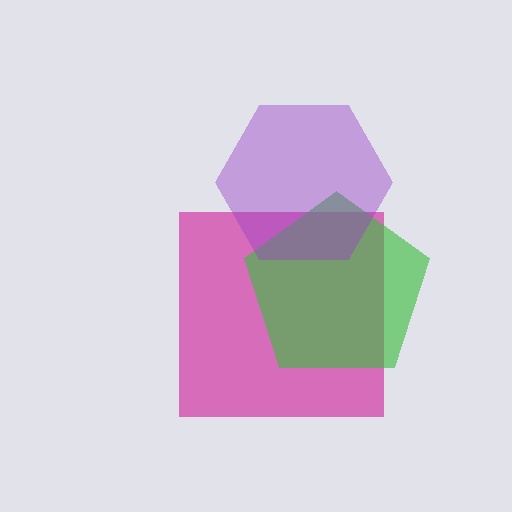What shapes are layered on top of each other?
The layered shapes are: a magenta square, a green pentagon, a purple hexagon.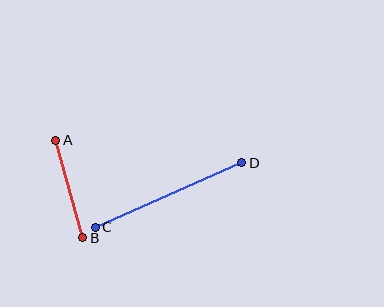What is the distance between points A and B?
The distance is approximately 101 pixels.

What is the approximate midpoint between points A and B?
The midpoint is at approximately (69, 189) pixels.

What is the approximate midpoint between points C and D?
The midpoint is at approximately (168, 195) pixels.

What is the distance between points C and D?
The distance is approximately 160 pixels.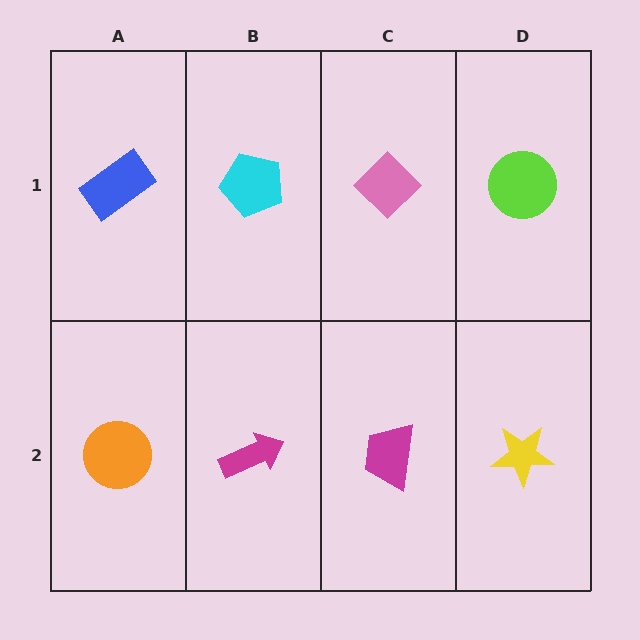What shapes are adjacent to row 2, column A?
A blue rectangle (row 1, column A), a magenta arrow (row 2, column B).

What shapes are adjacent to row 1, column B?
A magenta arrow (row 2, column B), a blue rectangle (row 1, column A), a pink diamond (row 1, column C).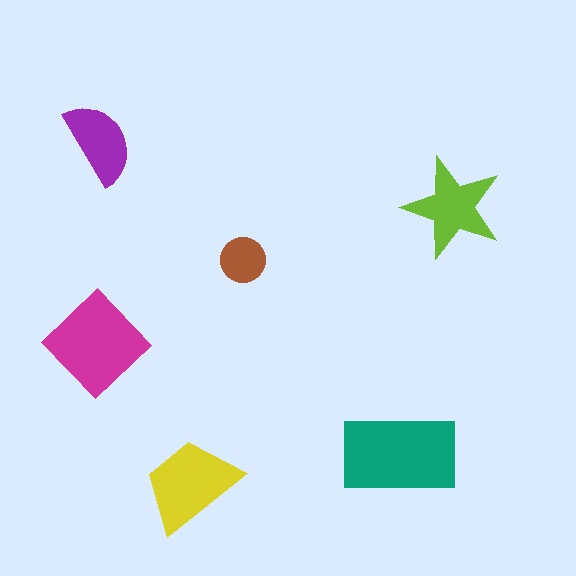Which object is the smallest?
The brown circle.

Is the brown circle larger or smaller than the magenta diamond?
Smaller.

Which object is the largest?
The teal rectangle.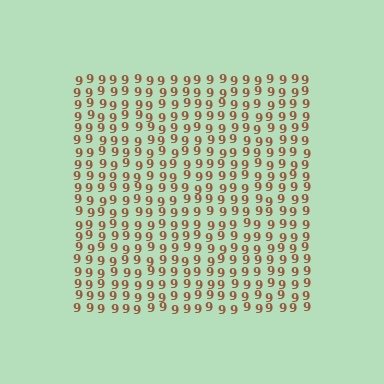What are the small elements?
The small elements are digit 9's.